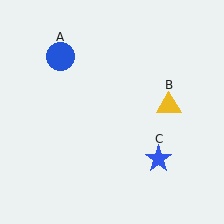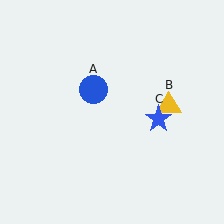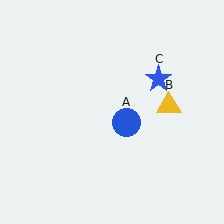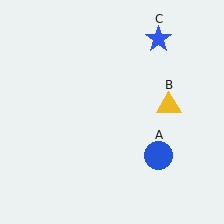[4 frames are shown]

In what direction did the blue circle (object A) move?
The blue circle (object A) moved down and to the right.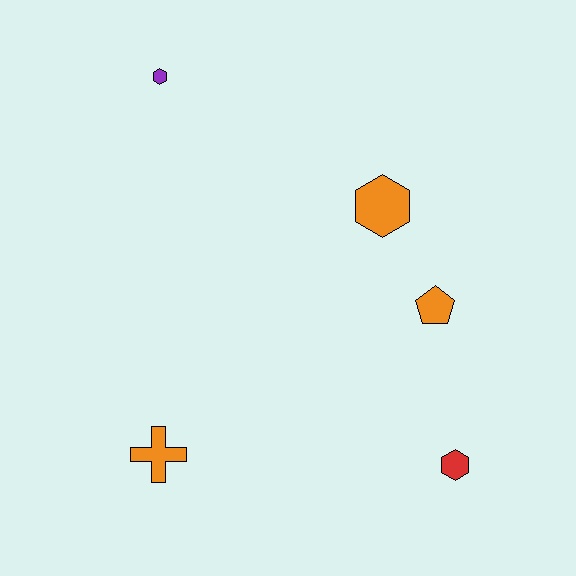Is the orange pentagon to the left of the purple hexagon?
No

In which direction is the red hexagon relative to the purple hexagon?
The red hexagon is below the purple hexagon.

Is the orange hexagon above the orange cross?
Yes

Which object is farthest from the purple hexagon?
The red hexagon is farthest from the purple hexagon.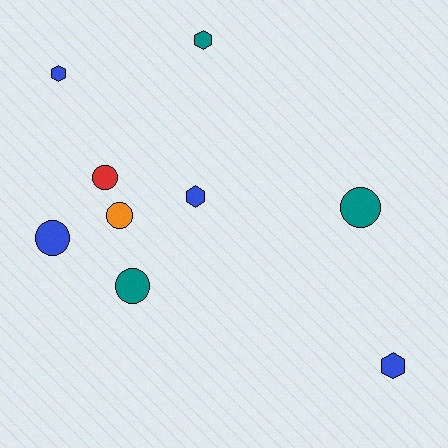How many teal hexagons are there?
There is 1 teal hexagon.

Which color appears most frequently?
Blue, with 4 objects.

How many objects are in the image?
There are 9 objects.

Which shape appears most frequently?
Circle, with 5 objects.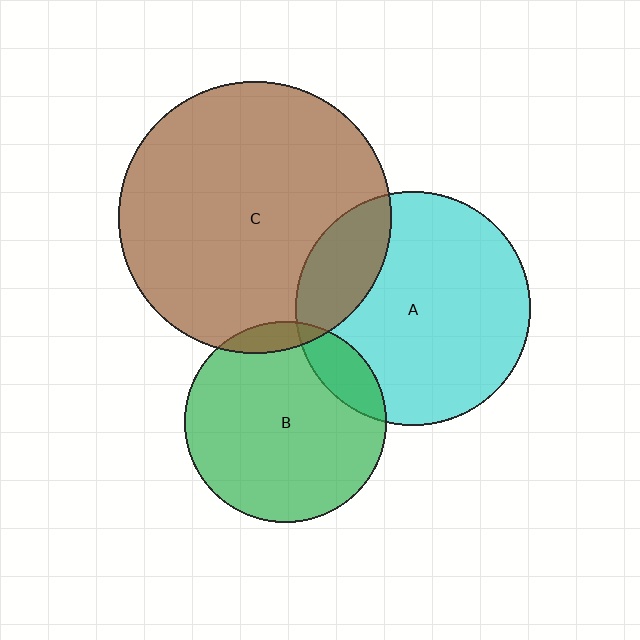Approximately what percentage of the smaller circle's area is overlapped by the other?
Approximately 15%.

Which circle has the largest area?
Circle C (brown).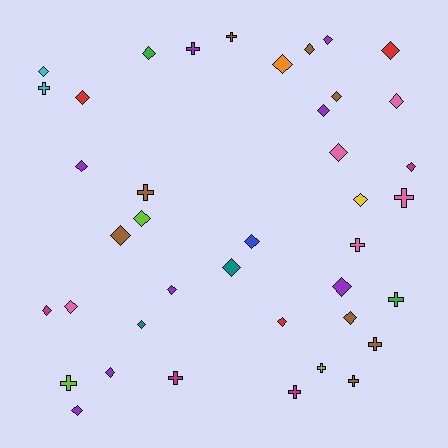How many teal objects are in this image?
There are 2 teal objects.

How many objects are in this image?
There are 40 objects.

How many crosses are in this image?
There are 13 crosses.